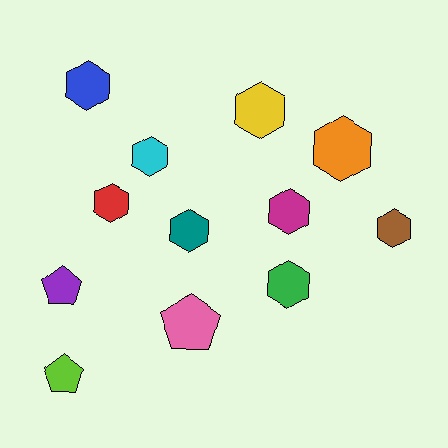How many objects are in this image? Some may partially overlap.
There are 12 objects.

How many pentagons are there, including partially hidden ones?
There are 3 pentagons.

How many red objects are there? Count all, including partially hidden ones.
There is 1 red object.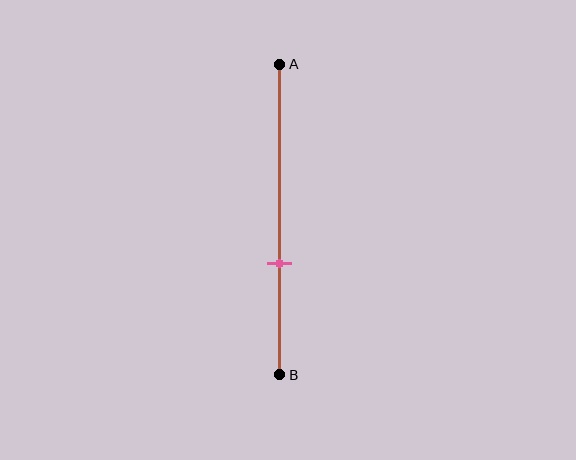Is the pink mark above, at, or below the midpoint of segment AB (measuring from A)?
The pink mark is below the midpoint of segment AB.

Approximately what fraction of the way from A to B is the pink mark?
The pink mark is approximately 65% of the way from A to B.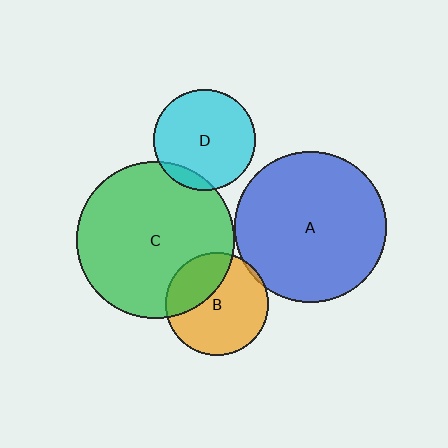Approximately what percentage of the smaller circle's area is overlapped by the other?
Approximately 5%.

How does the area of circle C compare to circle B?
Approximately 2.4 times.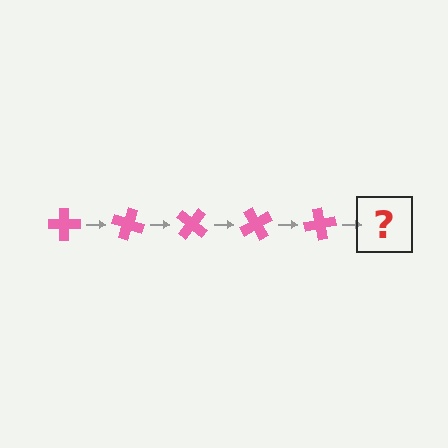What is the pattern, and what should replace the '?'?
The pattern is that the cross rotates 20 degrees each step. The '?' should be a pink cross rotated 100 degrees.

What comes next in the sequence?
The next element should be a pink cross rotated 100 degrees.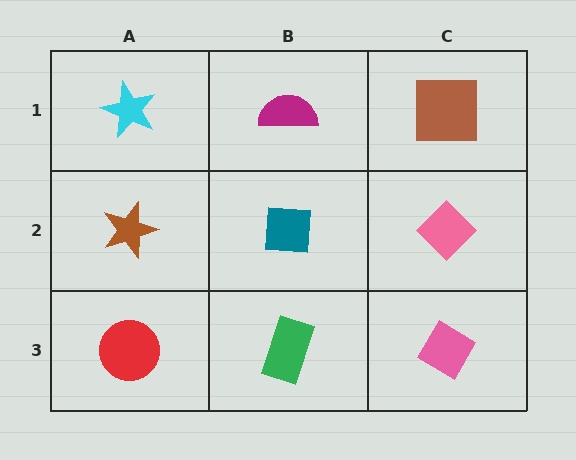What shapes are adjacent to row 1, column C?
A pink diamond (row 2, column C), a magenta semicircle (row 1, column B).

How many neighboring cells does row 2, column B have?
4.